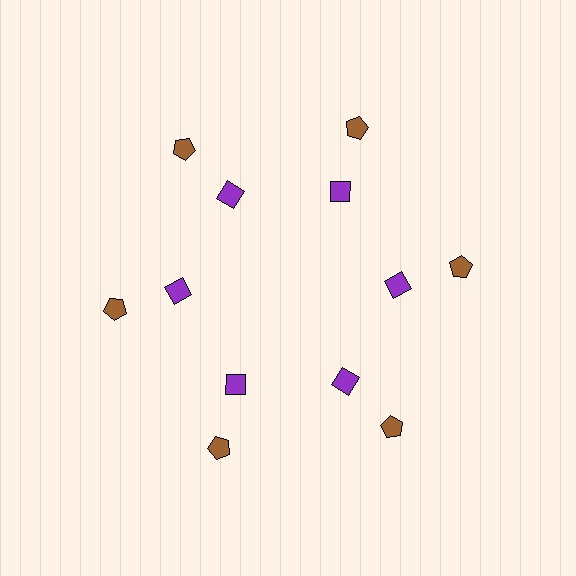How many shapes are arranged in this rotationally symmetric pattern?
There are 12 shapes, arranged in 6 groups of 2.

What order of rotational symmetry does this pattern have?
This pattern has 6-fold rotational symmetry.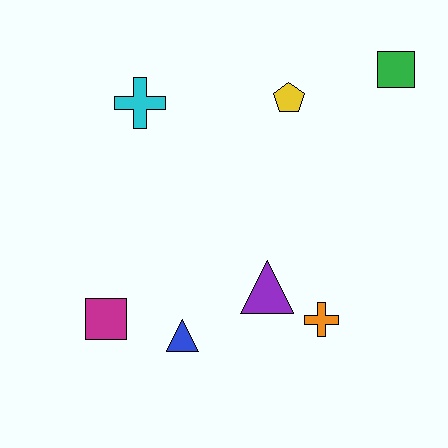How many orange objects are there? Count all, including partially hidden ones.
There is 1 orange object.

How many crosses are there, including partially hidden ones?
There are 2 crosses.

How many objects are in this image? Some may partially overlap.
There are 7 objects.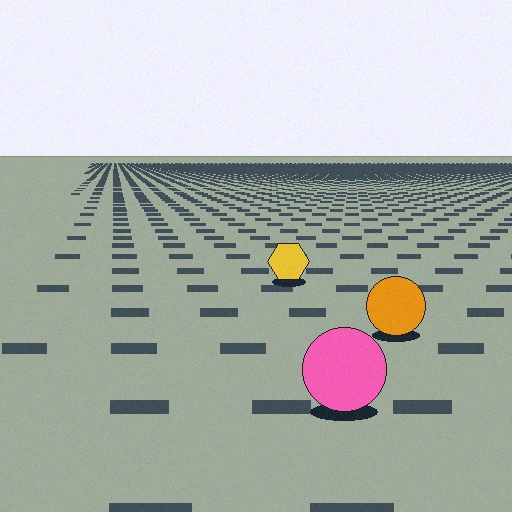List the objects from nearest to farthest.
From nearest to farthest: the pink circle, the orange circle, the yellow hexagon.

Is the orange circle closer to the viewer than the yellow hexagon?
Yes. The orange circle is closer — you can tell from the texture gradient: the ground texture is coarser near it.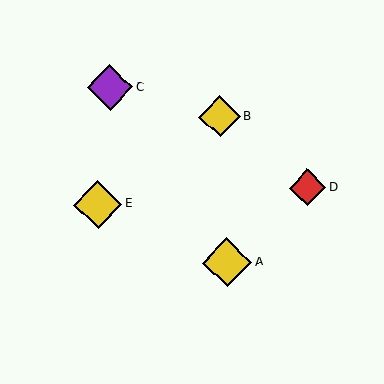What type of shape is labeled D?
Shape D is a red diamond.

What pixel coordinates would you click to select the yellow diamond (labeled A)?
Click at (227, 263) to select the yellow diamond A.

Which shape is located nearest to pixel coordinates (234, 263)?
The yellow diamond (labeled A) at (227, 263) is nearest to that location.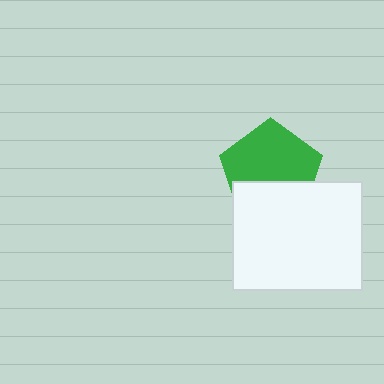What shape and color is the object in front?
The object in front is a white rectangle.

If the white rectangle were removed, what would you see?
You would see the complete green pentagon.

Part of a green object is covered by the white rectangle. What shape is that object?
It is a pentagon.